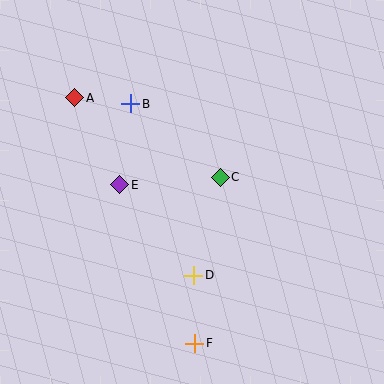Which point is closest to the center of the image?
Point C at (220, 177) is closest to the center.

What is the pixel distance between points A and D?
The distance between A and D is 214 pixels.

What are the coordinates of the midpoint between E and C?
The midpoint between E and C is at (170, 181).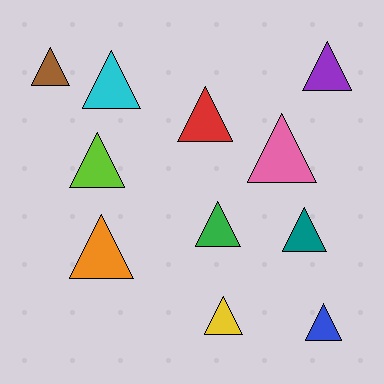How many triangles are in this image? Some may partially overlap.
There are 11 triangles.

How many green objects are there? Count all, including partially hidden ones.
There is 1 green object.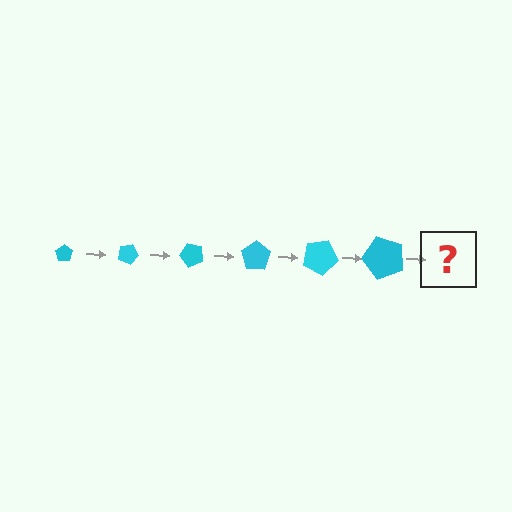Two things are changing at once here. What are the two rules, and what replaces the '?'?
The two rules are that the pentagon grows larger each step and it rotates 25 degrees each step. The '?' should be a pentagon, larger than the previous one and rotated 150 degrees from the start.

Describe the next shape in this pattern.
It should be a pentagon, larger than the previous one and rotated 150 degrees from the start.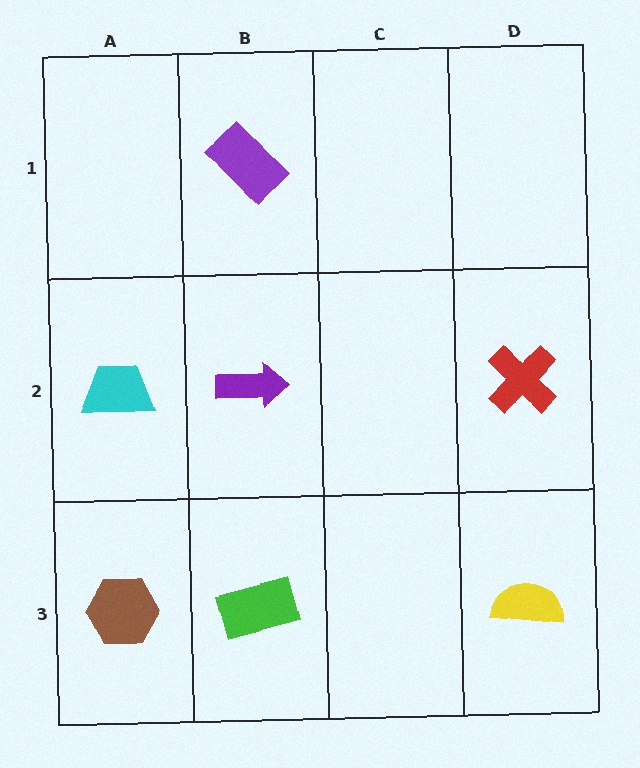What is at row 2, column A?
A cyan trapezoid.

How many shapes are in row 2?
3 shapes.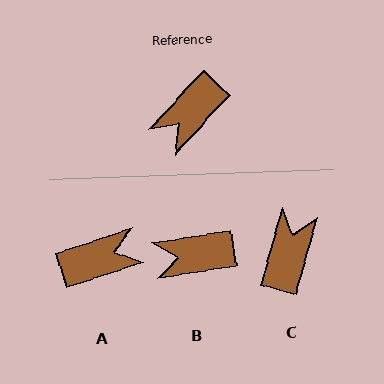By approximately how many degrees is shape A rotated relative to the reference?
Approximately 152 degrees counter-clockwise.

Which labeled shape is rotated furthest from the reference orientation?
C, about 152 degrees away.